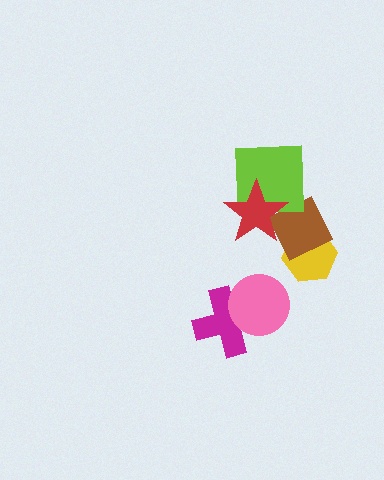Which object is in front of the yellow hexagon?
The brown diamond is in front of the yellow hexagon.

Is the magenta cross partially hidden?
Yes, it is partially covered by another shape.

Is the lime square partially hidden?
Yes, it is partially covered by another shape.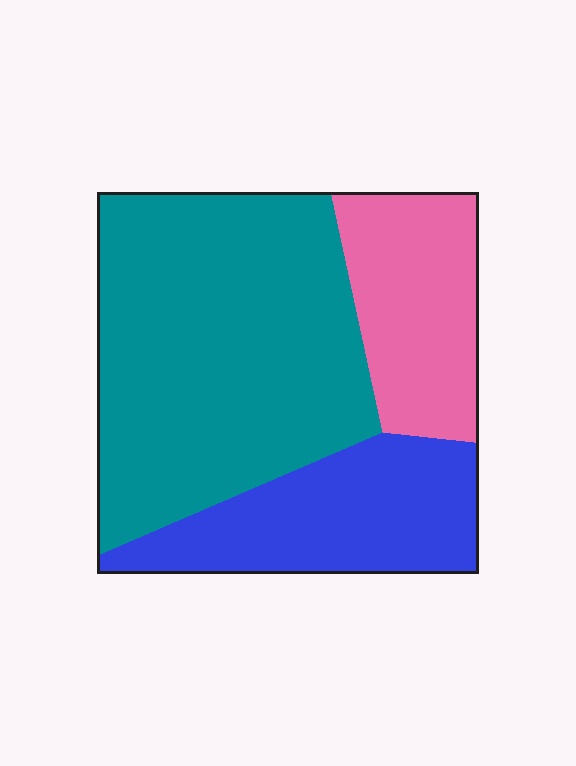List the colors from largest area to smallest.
From largest to smallest: teal, blue, pink.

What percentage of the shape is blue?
Blue takes up about one quarter (1/4) of the shape.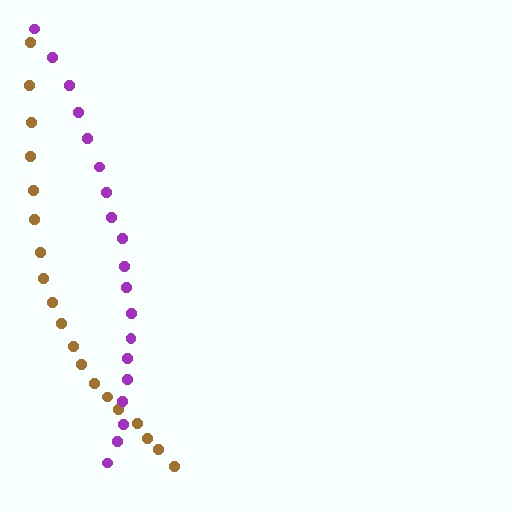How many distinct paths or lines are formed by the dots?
There are 2 distinct paths.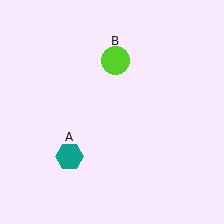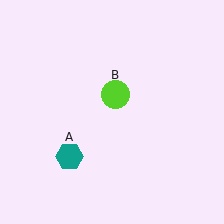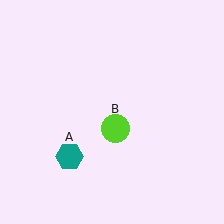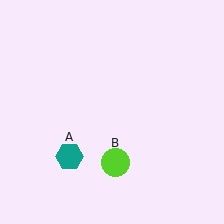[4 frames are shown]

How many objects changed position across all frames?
1 object changed position: lime circle (object B).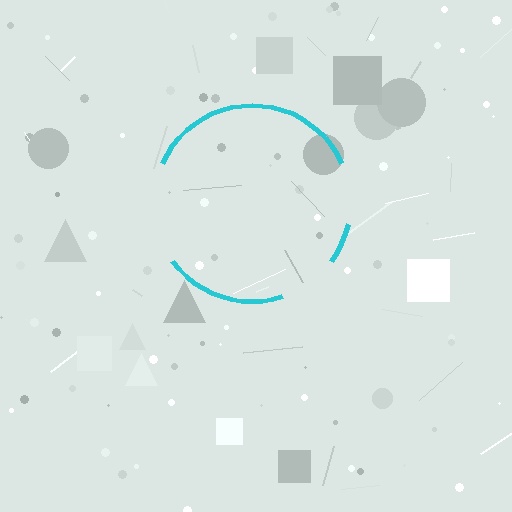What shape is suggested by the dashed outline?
The dashed outline suggests a circle.